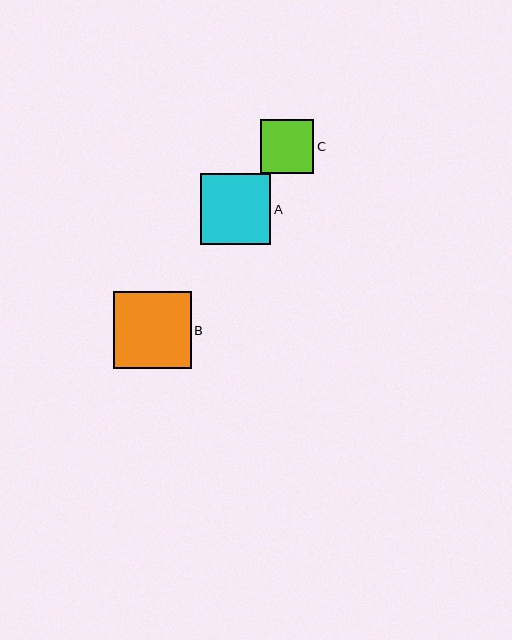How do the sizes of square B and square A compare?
Square B and square A are approximately the same size.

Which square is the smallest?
Square C is the smallest with a size of approximately 54 pixels.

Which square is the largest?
Square B is the largest with a size of approximately 78 pixels.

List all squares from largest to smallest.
From largest to smallest: B, A, C.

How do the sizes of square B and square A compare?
Square B and square A are approximately the same size.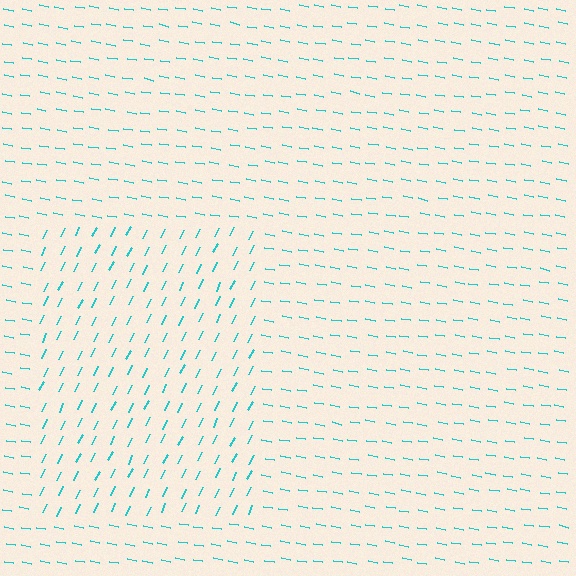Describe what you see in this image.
The image is filled with small cyan line segments. A rectangle region in the image has lines oriented differently from the surrounding lines, creating a visible texture boundary.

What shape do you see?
I see a rectangle.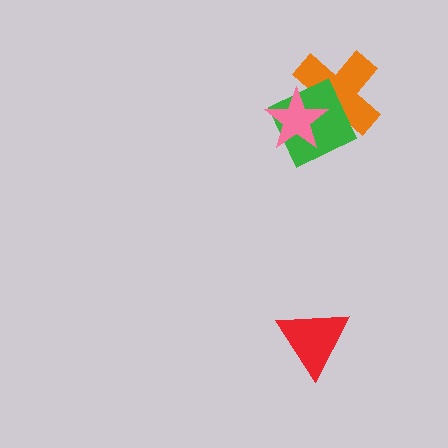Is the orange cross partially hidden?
Yes, it is partially covered by another shape.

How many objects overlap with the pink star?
2 objects overlap with the pink star.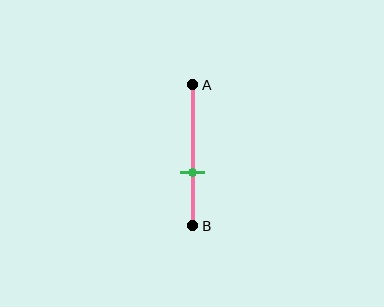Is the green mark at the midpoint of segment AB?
No, the mark is at about 60% from A, not at the 50% midpoint.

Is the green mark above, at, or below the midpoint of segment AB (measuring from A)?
The green mark is below the midpoint of segment AB.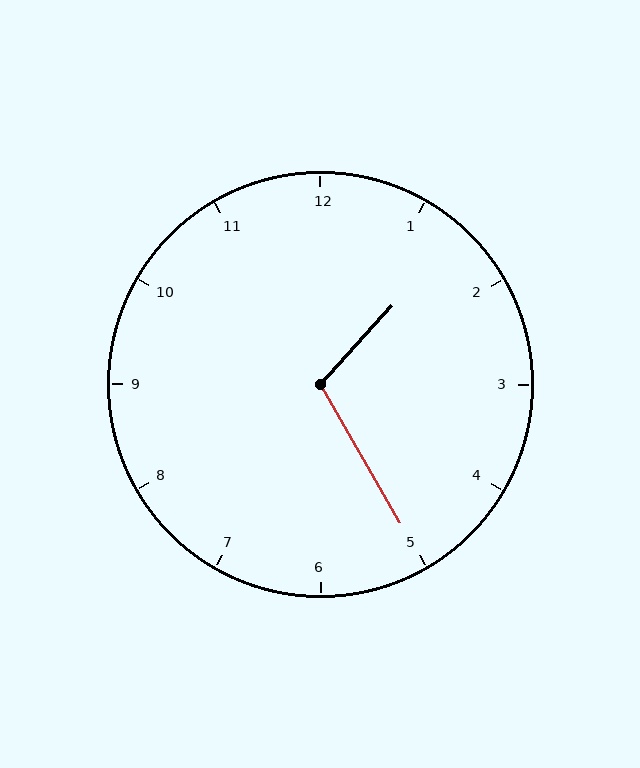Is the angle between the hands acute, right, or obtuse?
It is obtuse.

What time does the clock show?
1:25.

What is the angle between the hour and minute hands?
Approximately 108 degrees.